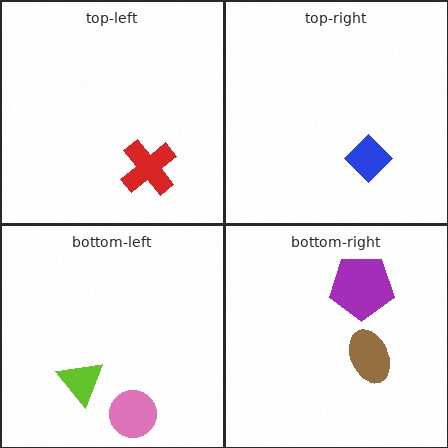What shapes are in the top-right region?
The blue diamond.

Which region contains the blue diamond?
The top-right region.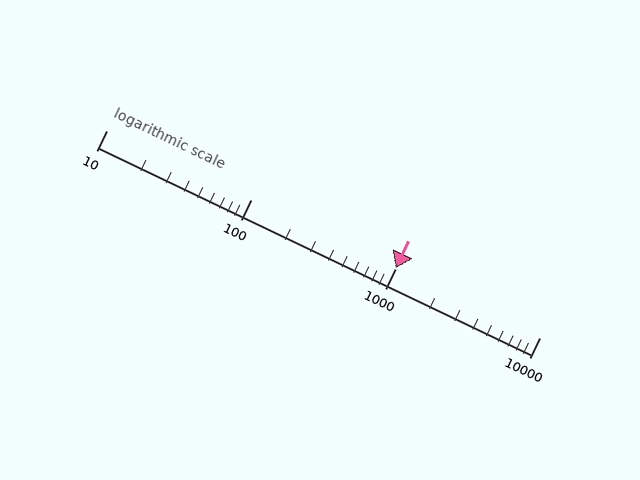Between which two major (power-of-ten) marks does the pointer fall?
The pointer is between 1000 and 10000.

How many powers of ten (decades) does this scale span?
The scale spans 3 decades, from 10 to 10000.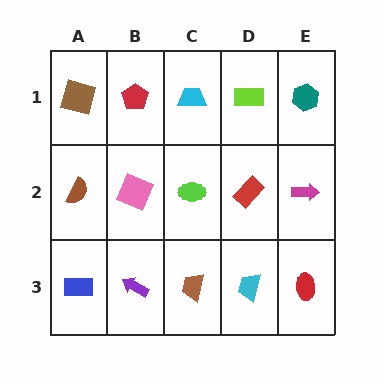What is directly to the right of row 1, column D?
A teal hexagon.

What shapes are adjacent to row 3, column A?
A brown semicircle (row 2, column A), a purple arrow (row 3, column B).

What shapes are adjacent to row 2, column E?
A teal hexagon (row 1, column E), a red ellipse (row 3, column E), a red rectangle (row 2, column D).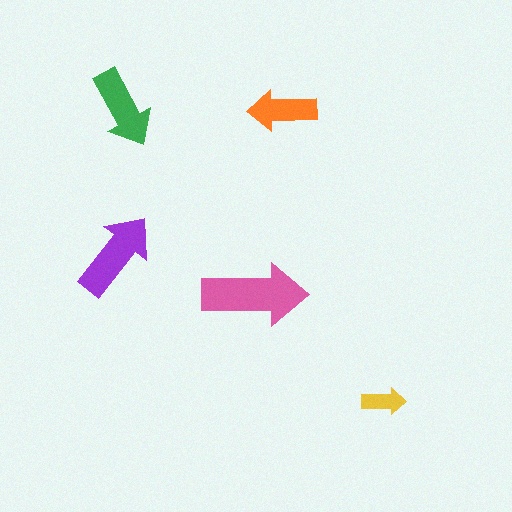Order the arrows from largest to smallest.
the pink one, the purple one, the green one, the orange one, the yellow one.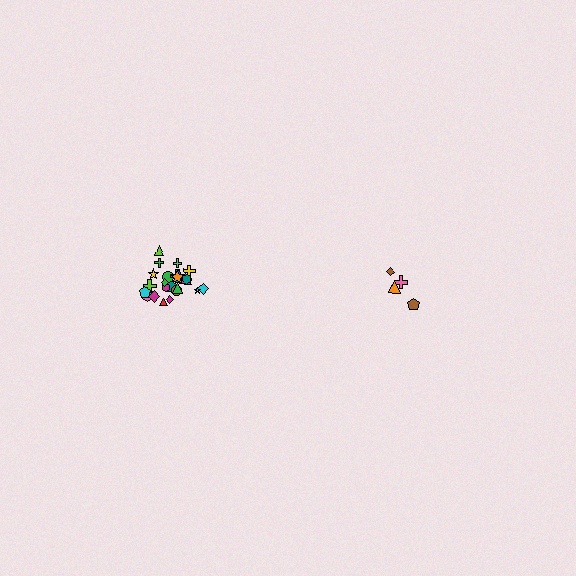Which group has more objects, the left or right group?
The left group.